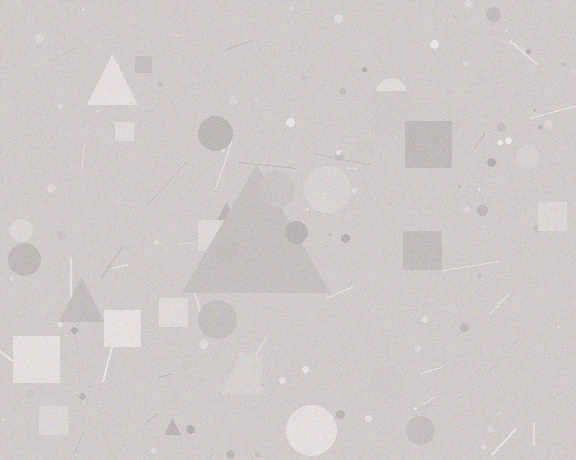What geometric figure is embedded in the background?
A triangle is embedded in the background.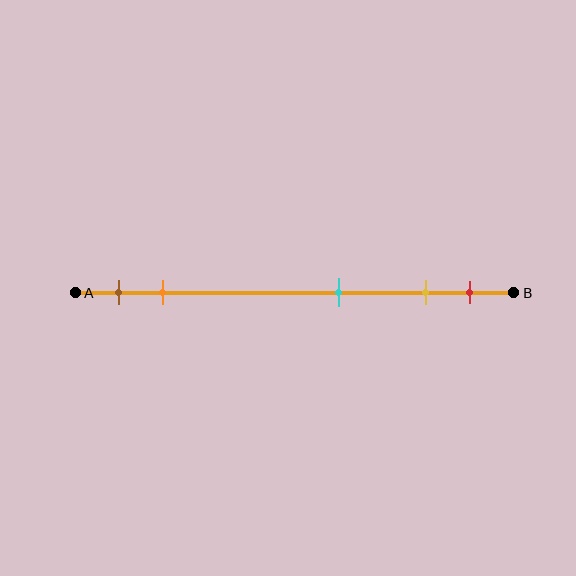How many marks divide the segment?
There are 5 marks dividing the segment.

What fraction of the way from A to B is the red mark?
The red mark is approximately 90% (0.9) of the way from A to B.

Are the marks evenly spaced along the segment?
No, the marks are not evenly spaced.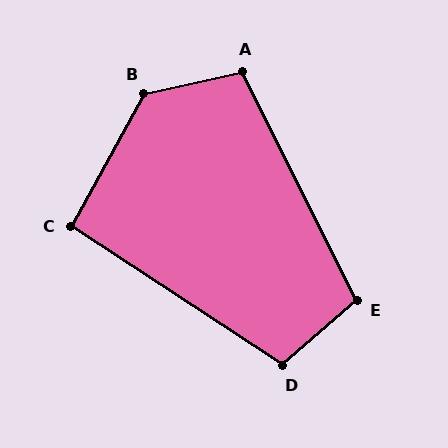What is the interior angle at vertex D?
Approximately 105 degrees (obtuse).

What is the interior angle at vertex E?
Approximately 105 degrees (obtuse).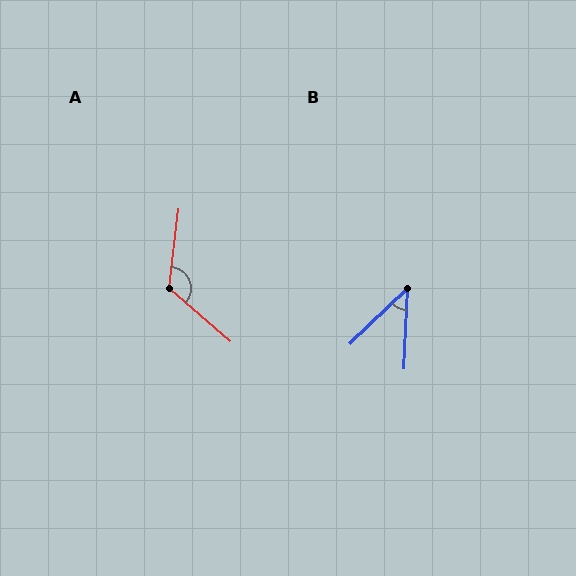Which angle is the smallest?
B, at approximately 43 degrees.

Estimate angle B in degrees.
Approximately 43 degrees.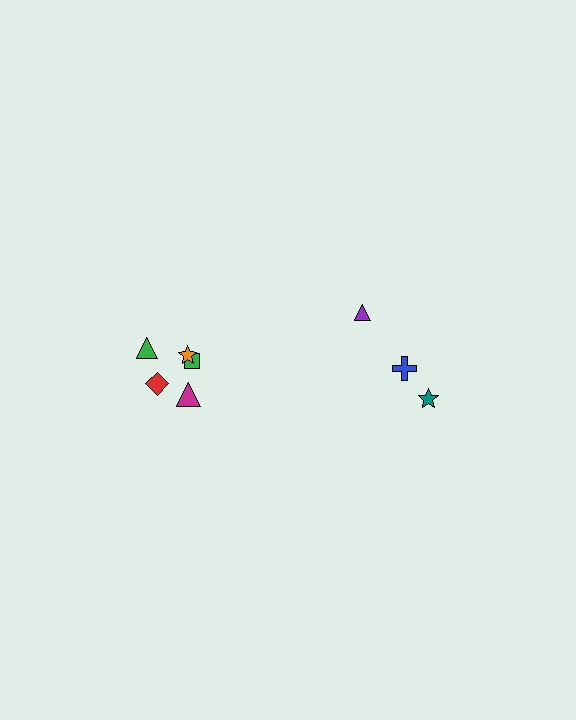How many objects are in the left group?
There are 5 objects.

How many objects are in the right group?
There are 3 objects.